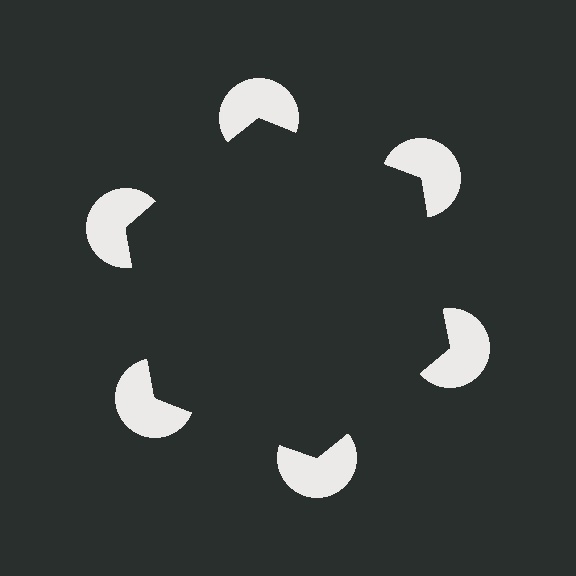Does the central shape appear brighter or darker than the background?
It typically appears slightly darker than the background, even though no actual brightness change is drawn.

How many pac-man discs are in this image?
There are 6 — one at each vertex of the illusory hexagon.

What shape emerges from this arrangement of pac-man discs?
An illusory hexagon — its edges are inferred from the aligned wedge cuts in the pac-man discs, not physically drawn.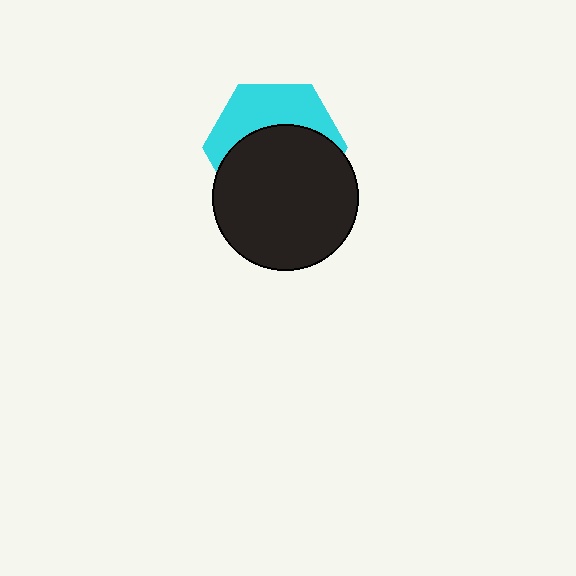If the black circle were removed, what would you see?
You would see the complete cyan hexagon.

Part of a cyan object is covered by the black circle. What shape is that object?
It is a hexagon.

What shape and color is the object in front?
The object in front is a black circle.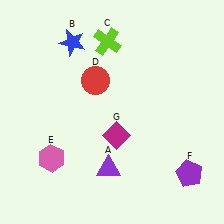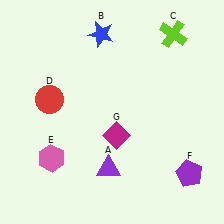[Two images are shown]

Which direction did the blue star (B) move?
The blue star (B) moved right.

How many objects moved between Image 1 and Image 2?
3 objects moved between the two images.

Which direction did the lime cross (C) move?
The lime cross (C) moved right.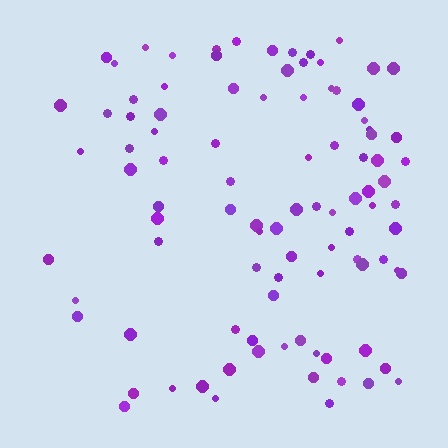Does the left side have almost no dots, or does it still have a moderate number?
Still a moderate number, just noticeably fewer than the right.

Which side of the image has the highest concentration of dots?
The right.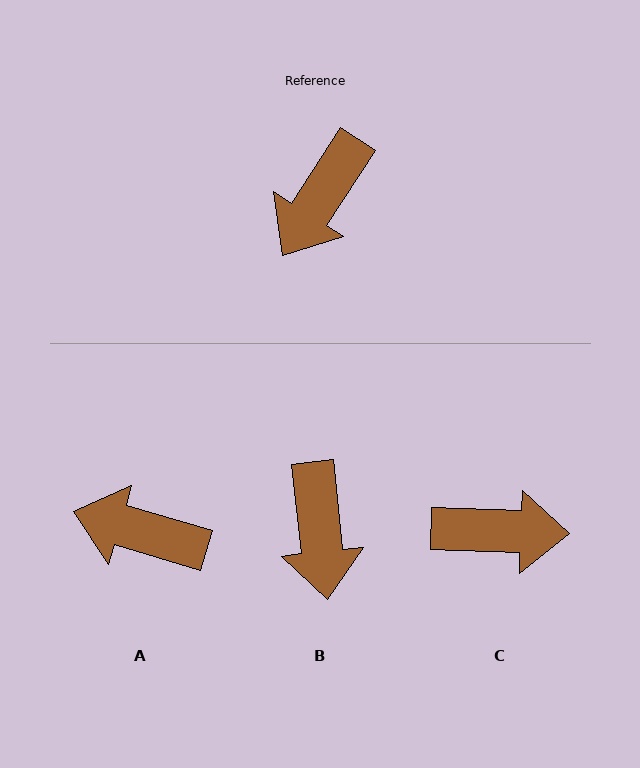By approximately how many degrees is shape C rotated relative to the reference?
Approximately 121 degrees counter-clockwise.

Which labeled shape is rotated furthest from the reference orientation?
C, about 121 degrees away.